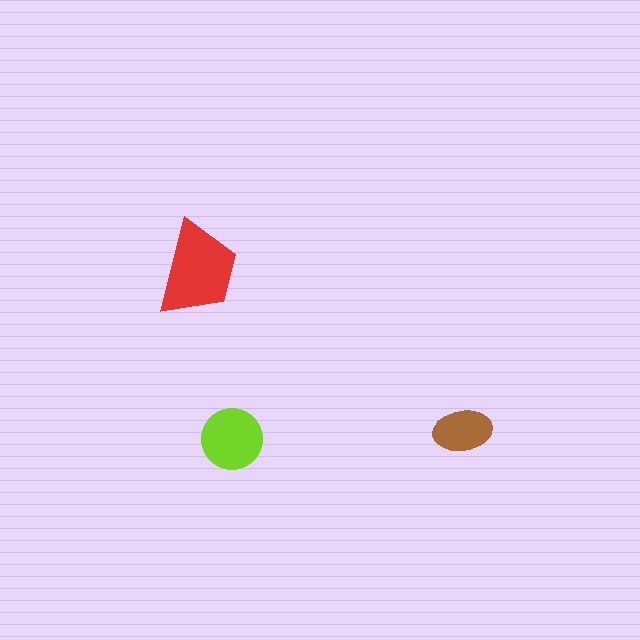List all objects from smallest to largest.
The brown ellipse, the lime circle, the red trapezoid.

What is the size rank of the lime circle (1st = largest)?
2nd.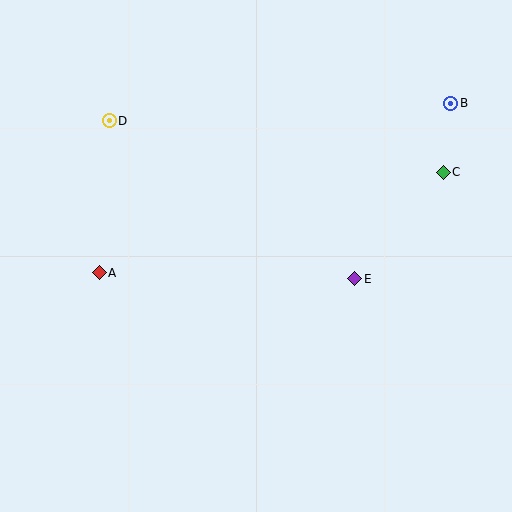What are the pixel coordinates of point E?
Point E is at (355, 279).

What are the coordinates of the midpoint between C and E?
The midpoint between C and E is at (399, 225).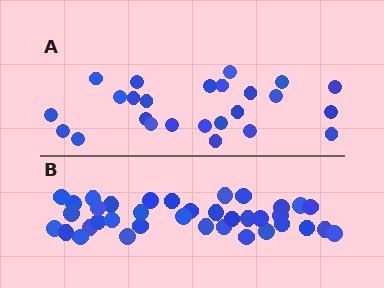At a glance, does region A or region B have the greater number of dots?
Region B (the bottom region) has more dots.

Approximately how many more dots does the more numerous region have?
Region B has roughly 12 or so more dots than region A.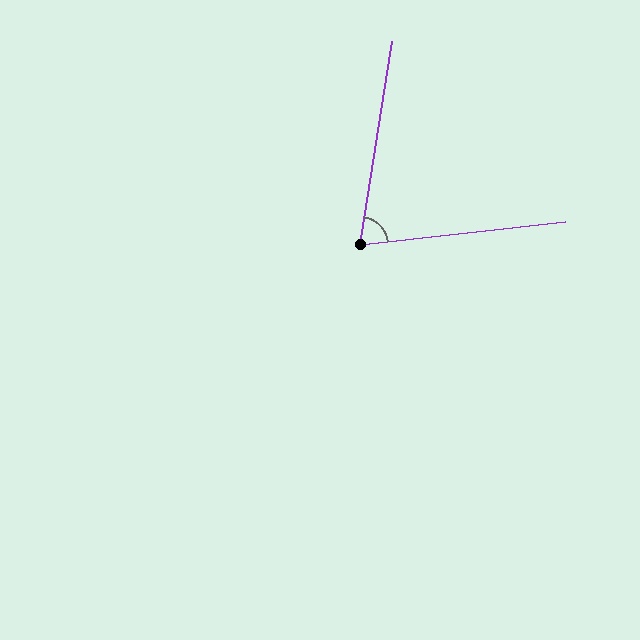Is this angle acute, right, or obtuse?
It is acute.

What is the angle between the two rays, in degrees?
Approximately 74 degrees.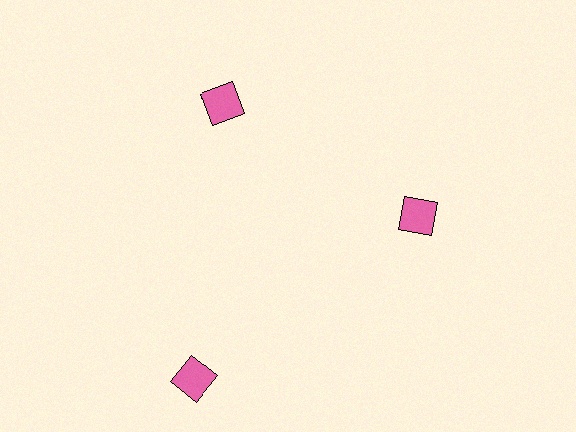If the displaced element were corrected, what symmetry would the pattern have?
It would have 3-fold rotational symmetry — the pattern would map onto itself every 120 degrees.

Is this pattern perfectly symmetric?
No. The 3 pink diamonds are arranged in a ring, but one element near the 7 o'clock position is pushed outward from the center, breaking the 3-fold rotational symmetry.